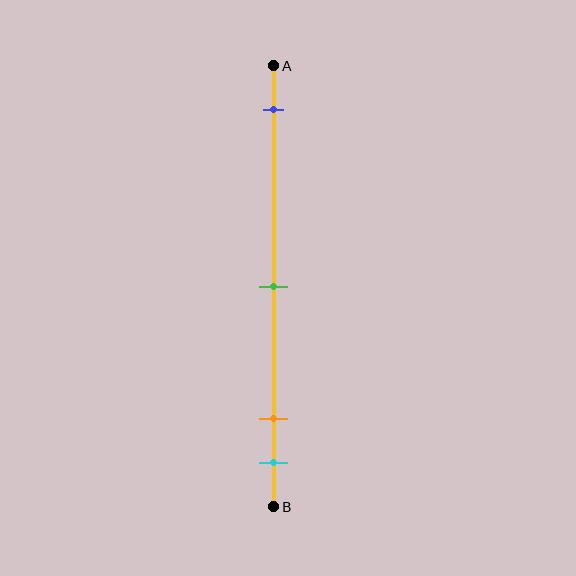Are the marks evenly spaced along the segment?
No, the marks are not evenly spaced.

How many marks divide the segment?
There are 4 marks dividing the segment.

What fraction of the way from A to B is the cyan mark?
The cyan mark is approximately 90% (0.9) of the way from A to B.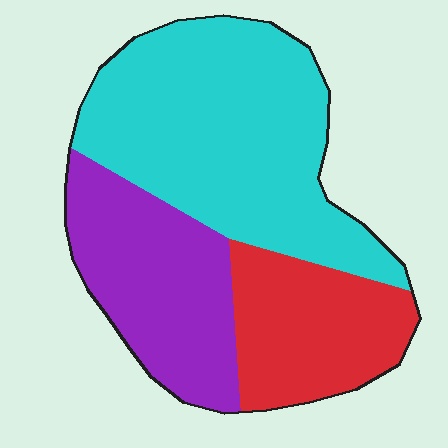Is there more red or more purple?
Purple.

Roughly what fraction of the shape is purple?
Purple takes up about one quarter (1/4) of the shape.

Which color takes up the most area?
Cyan, at roughly 50%.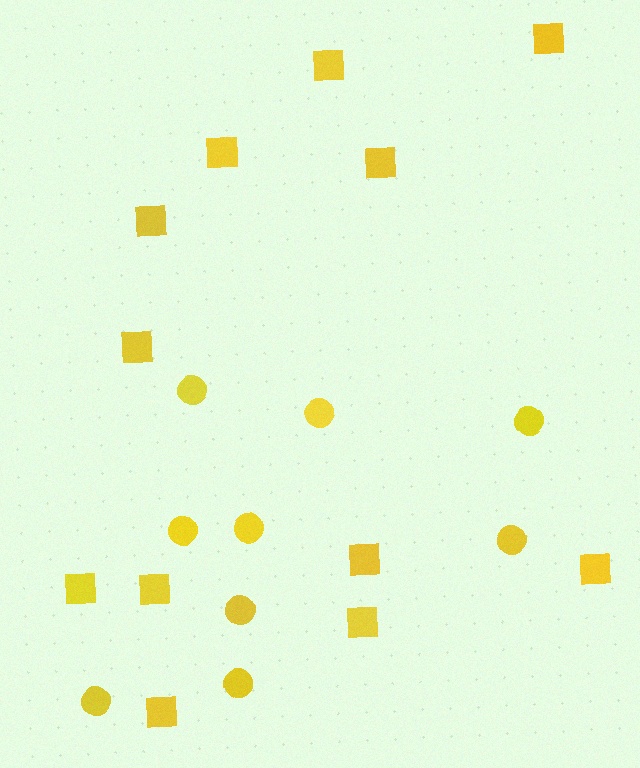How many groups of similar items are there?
There are 2 groups: one group of circles (9) and one group of squares (12).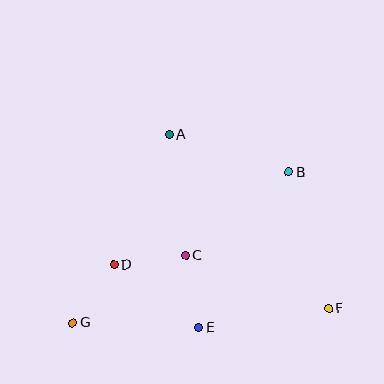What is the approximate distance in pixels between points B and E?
The distance between B and E is approximately 180 pixels.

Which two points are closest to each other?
Points D and G are closest to each other.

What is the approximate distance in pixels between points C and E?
The distance between C and E is approximately 73 pixels.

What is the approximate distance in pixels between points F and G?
The distance between F and G is approximately 257 pixels.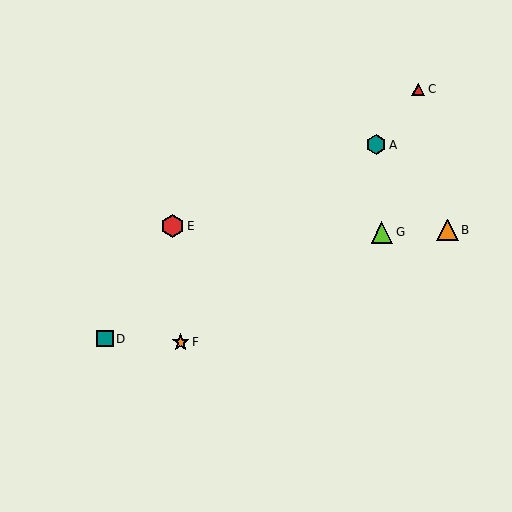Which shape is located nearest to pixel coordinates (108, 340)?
The teal square (labeled D) at (105, 339) is nearest to that location.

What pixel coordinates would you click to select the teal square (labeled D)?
Click at (105, 339) to select the teal square D.